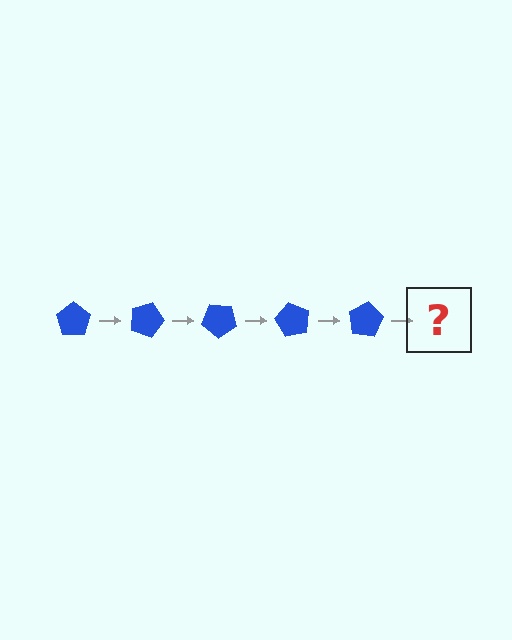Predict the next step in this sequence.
The next step is a blue pentagon rotated 100 degrees.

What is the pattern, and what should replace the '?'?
The pattern is that the pentagon rotates 20 degrees each step. The '?' should be a blue pentagon rotated 100 degrees.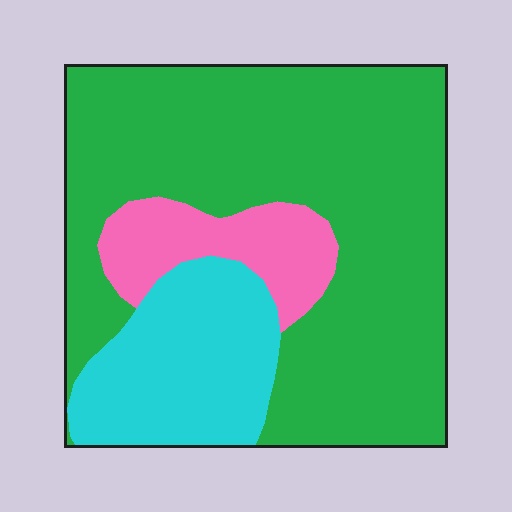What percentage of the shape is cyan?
Cyan covers 21% of the shape.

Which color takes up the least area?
Pink, at roughly 10%.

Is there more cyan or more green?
Green.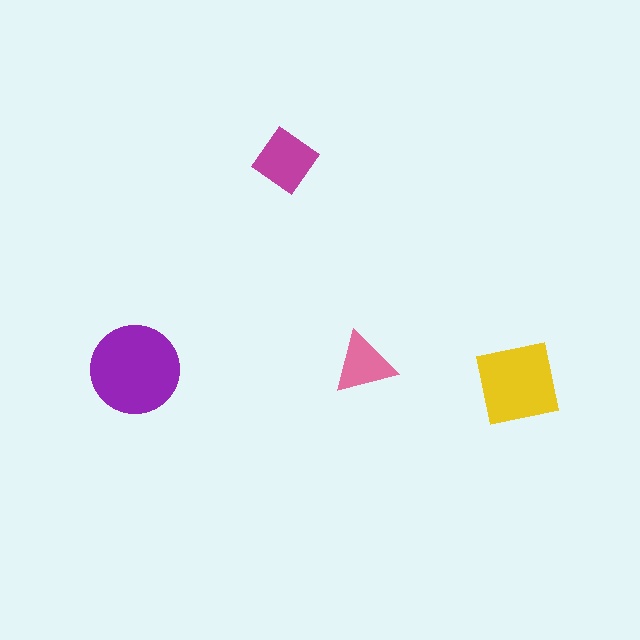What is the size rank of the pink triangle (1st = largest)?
4th.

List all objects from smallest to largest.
The pink triangle, the magenta diamond, the yellow square, the purple circle.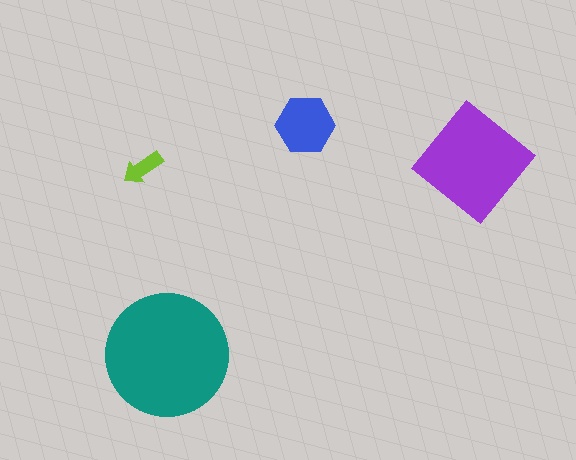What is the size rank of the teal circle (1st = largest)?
1st.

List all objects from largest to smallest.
The teal circle, the purple diamond, the blue hexagon, the lime arrow.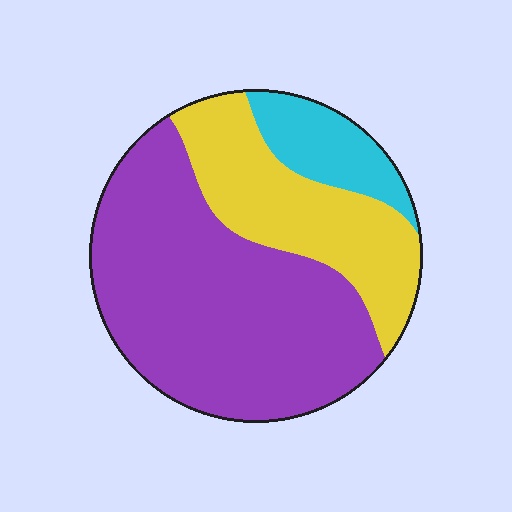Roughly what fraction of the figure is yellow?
Yellow takes up between a quarter and a half of the figure.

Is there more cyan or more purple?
Purple.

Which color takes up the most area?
Purple, at roughly 60%.